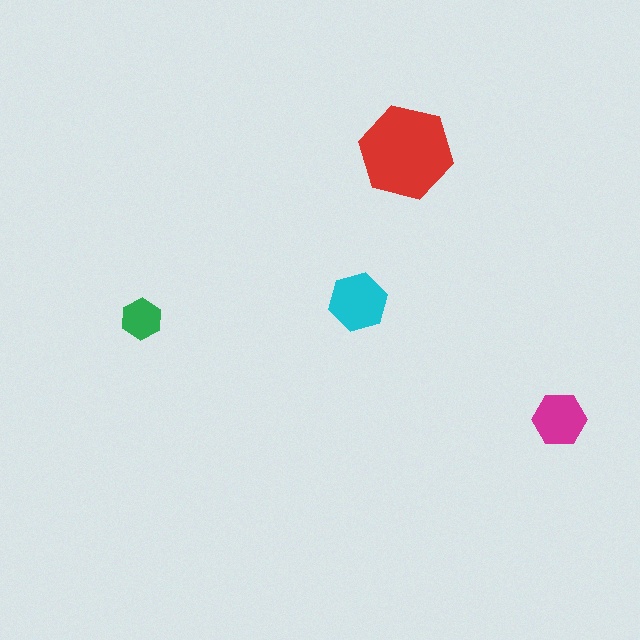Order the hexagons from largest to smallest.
the red one, the cyan one, the magenta one, the green one.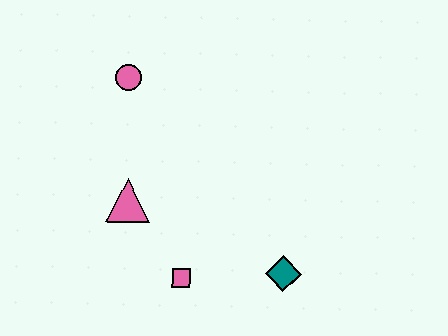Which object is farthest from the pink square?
The pink circle is farthest from the pink square.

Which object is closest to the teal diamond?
The pink square is closest to the teal diamond.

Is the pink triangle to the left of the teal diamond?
Yes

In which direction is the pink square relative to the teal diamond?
The pink square is to the left of the teal diamond.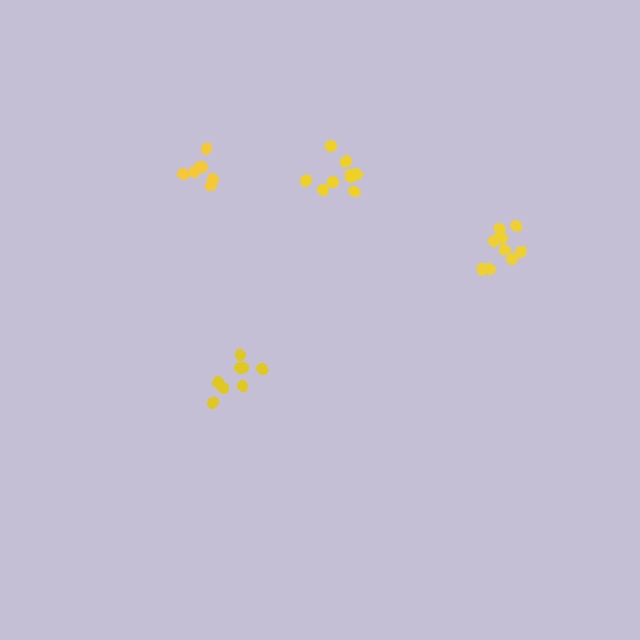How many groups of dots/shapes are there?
There are 4 groups.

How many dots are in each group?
Group 1: 7 dots, Group 2: 10 dots, Group 3: 8 dots, Group 4: 11 dots (36 total).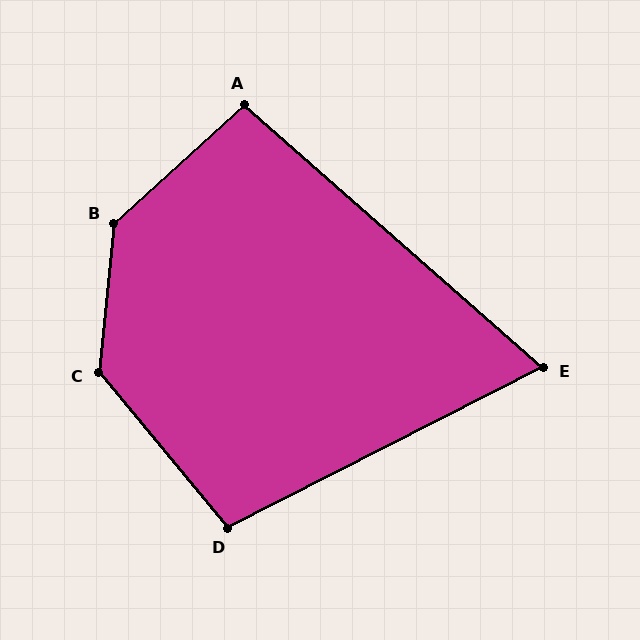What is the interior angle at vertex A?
Approximately 97 degrees (obtuse).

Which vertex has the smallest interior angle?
E, at approximately 68 degrees.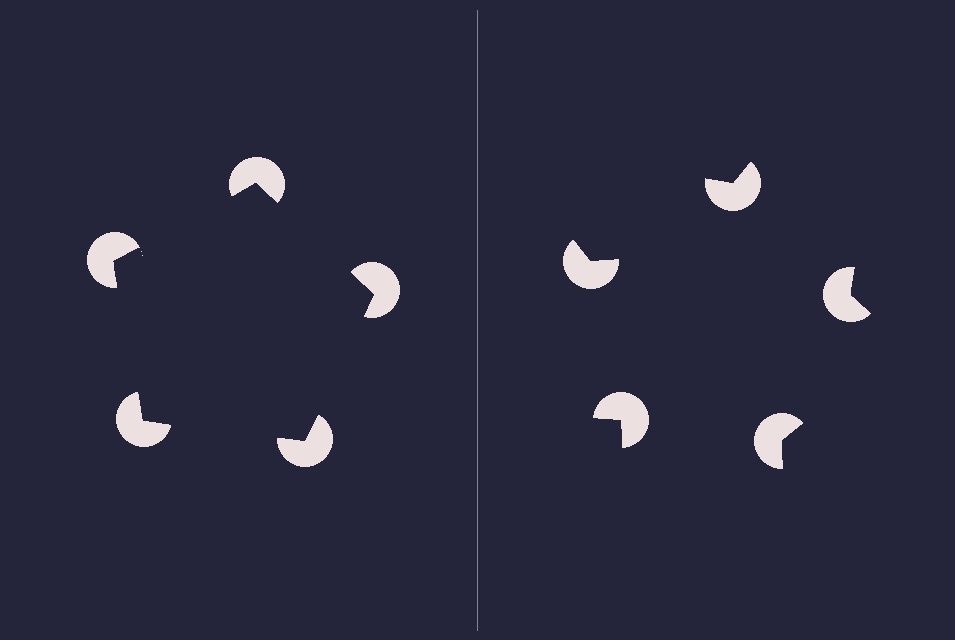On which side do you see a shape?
An illusory pentagon appears on the left side. On the right side the wedge cuts are rotated, so no coherent shape forms.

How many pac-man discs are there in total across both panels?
10 — 5 on each side.